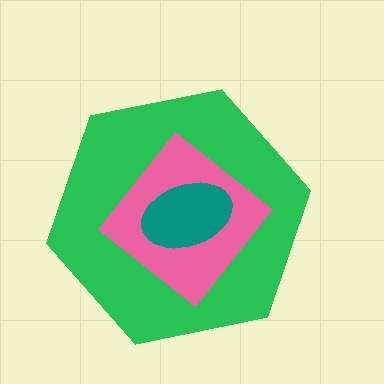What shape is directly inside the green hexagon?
The pink diamond.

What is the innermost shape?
The teal ellipse.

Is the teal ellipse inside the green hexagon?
Yes.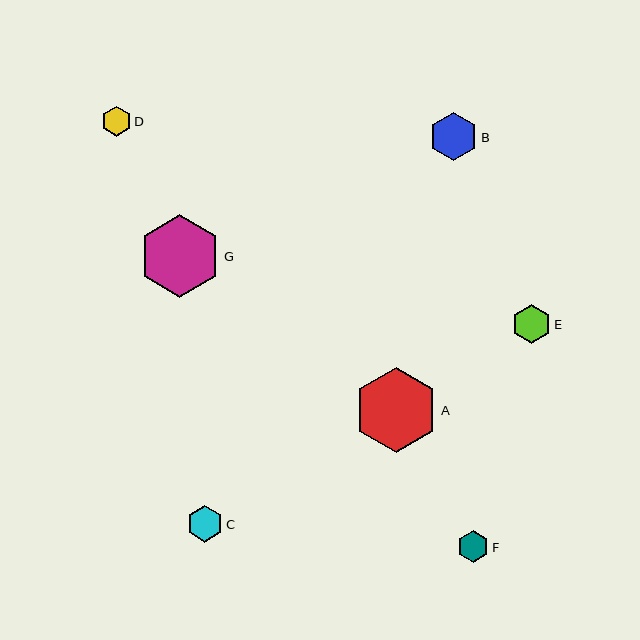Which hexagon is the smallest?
Hexagon D is the smallest with a size of approximately 30 pixels.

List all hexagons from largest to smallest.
From largest to smallest: A, G, B, E, C, F, D.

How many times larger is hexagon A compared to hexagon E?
Hexagon A is approximately 2.2 times the size of hexagon E.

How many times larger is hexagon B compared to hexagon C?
Hexagon B is approximately 1.3 times the size of hexagon C.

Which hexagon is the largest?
Hexagon A is the largest with a size of approximately 85 pixels.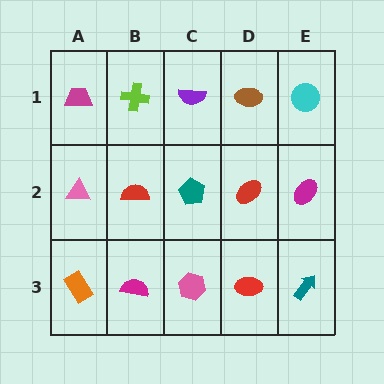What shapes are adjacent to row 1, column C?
A teal pentagon (row 2, column C), a lime cross (row 1, column B), a brown ellipse (row 1, column D).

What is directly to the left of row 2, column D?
A teal pentagon.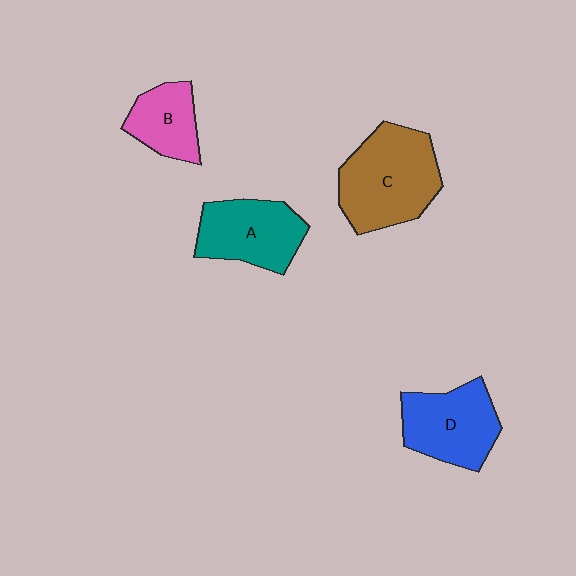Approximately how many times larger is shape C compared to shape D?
Approximately 1.3 times.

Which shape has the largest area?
Shape C (brown).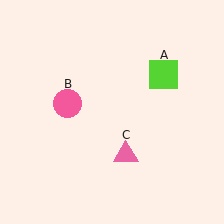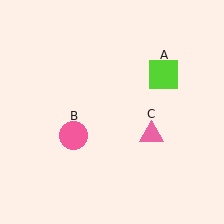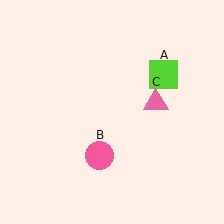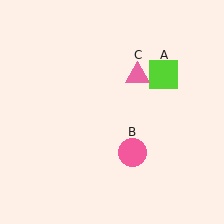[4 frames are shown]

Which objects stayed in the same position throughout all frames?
Lime square (object A) remained stationary.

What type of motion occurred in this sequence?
The pink circle (object B), pink triangle (object C) rotated counterclockwise around the center of the scene.